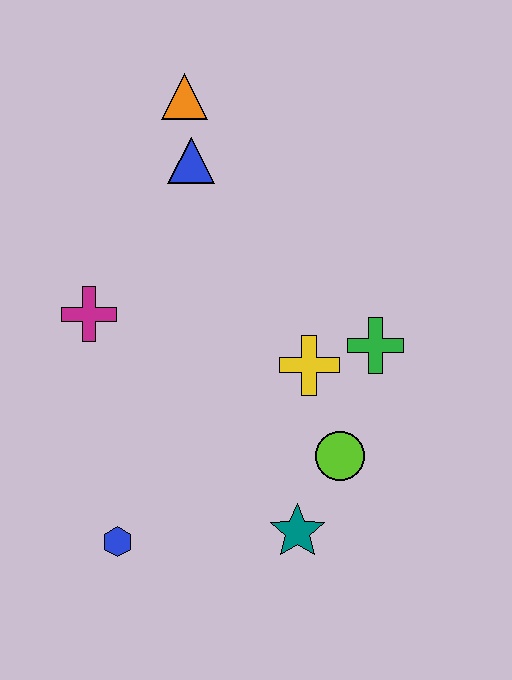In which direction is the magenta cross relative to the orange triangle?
The magenta cross is below the orange triangle.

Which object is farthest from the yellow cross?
The orange triangle is farthest from the yellow cross.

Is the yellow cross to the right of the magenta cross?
Yes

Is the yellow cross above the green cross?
No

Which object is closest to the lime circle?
The teal star is closest to the lime circle.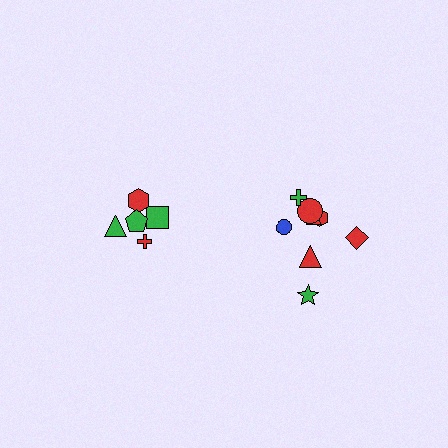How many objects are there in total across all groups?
There are 13 objects.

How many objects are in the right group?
There are 8 objects.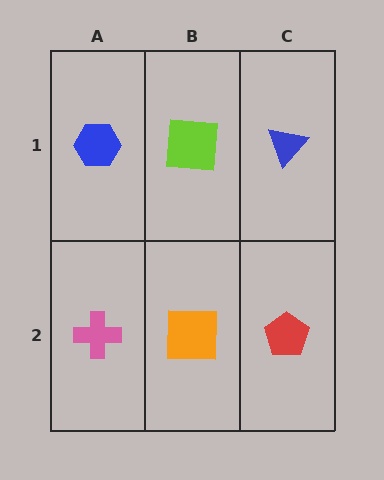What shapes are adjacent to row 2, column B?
A lime square (row 1, column B), a pink cross (row 2, column A), a red pentagon (row 2, column C).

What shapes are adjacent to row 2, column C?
A blue triangle (row 1, column C), an orange square (row 2, column B).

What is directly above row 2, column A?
A blue hexagon.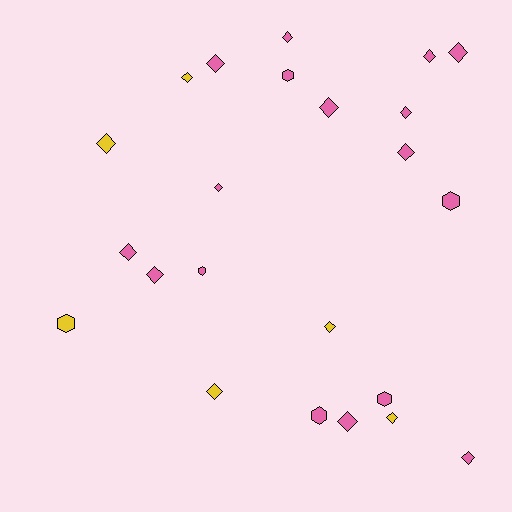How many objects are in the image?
There are 23 objects.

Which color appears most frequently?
Pink, with 17 objects.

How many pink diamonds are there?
There are 12 pink diamonds.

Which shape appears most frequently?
Diamond, with 17 objects.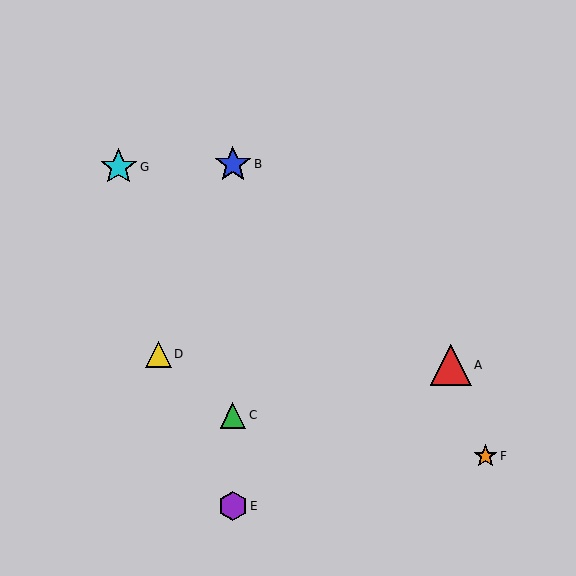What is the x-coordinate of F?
Object F is at x≈486.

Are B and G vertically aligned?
No, B is at x≈233 and G is at x≈119.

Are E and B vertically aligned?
Yes, both are at x≈233.